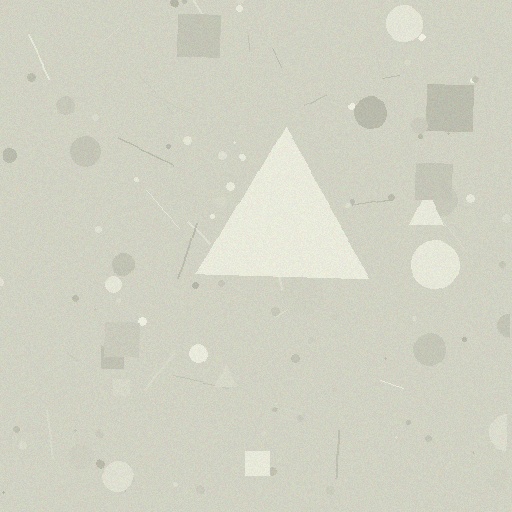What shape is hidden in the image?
A triangle is hidden in the image.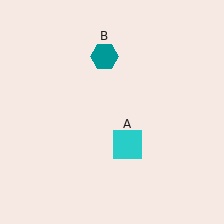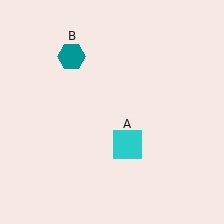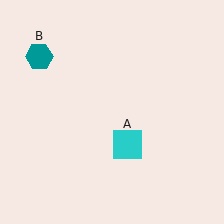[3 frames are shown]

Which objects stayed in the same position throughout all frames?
Cyan square (object A) remained stationary.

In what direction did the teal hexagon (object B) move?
The teal hexagon (object B) moved left.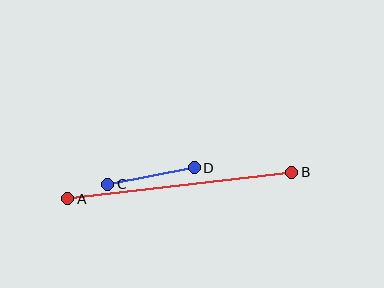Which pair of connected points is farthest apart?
Points A and B are farthest apart.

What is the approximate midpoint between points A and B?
The midpoint is at approximately (180, 185) pixels.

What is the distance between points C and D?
The distance is approximately 89 pixels.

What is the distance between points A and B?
The distance is approximately 225 pixels.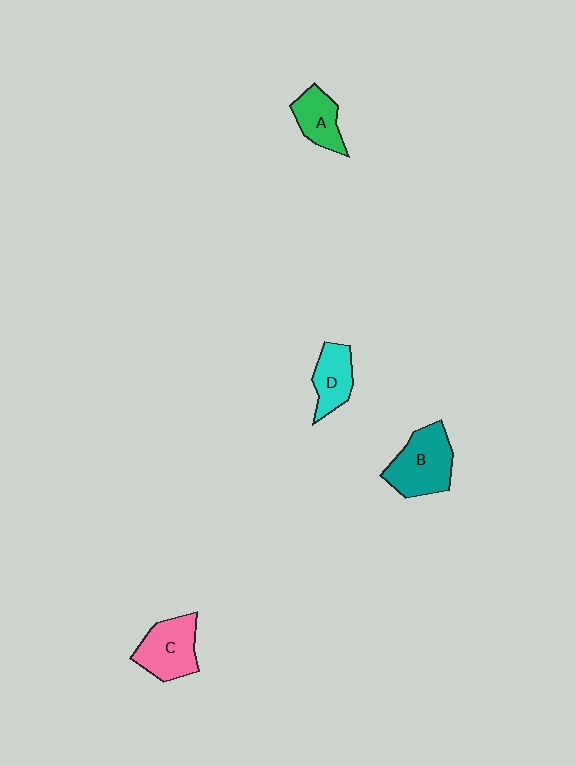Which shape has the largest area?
Shape B (teal).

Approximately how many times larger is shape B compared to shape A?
Approximately 1.6 times.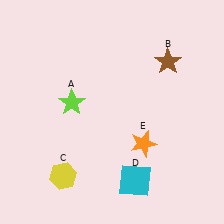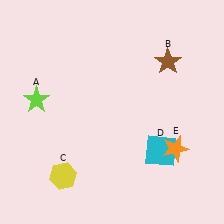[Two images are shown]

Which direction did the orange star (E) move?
The orange star (E) moved right.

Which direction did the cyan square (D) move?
The cyan square (D) moved up.